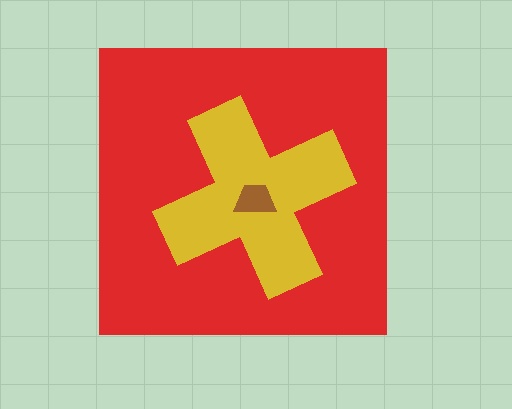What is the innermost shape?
The brown trapezoid.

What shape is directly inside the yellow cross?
The brown trapezoid.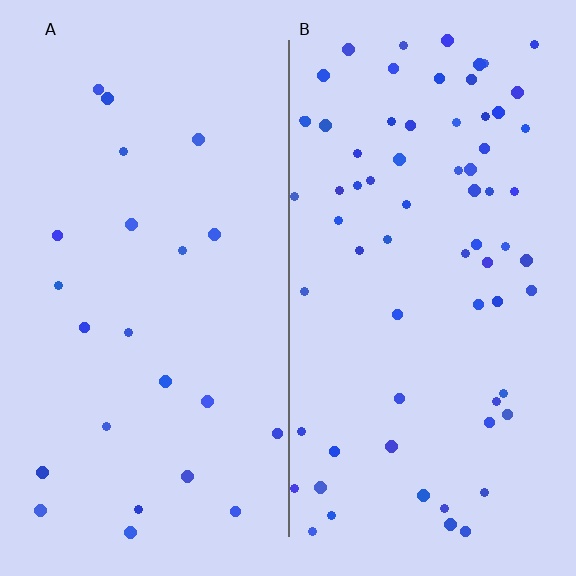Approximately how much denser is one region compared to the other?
Approximately 3.0× — region B over region A.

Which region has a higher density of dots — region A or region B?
B (the right).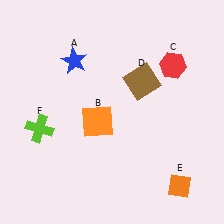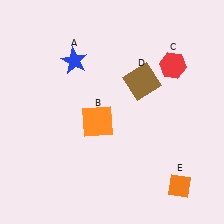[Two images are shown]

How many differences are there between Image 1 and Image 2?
There is 1 difference between the two images.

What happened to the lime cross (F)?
The lime cross (F) was removed in Image 2. It was in the bottom-left area of Image 1.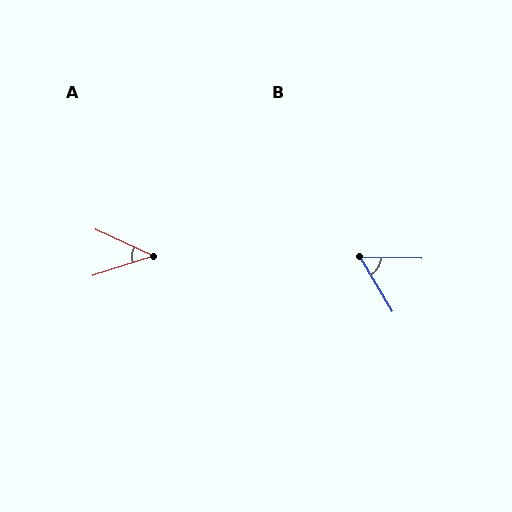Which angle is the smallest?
A, at approximately 42 degrees.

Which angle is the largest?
B, at approximately 58 degrees.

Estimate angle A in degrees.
Approximately 42 degrees.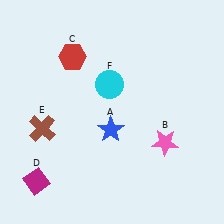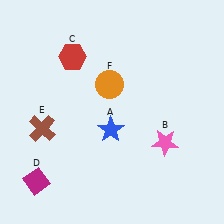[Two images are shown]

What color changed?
The circle (F) changed from cyan in Image 1 to orange in Image 2.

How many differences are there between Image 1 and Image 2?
There is 1 difference between the two images.